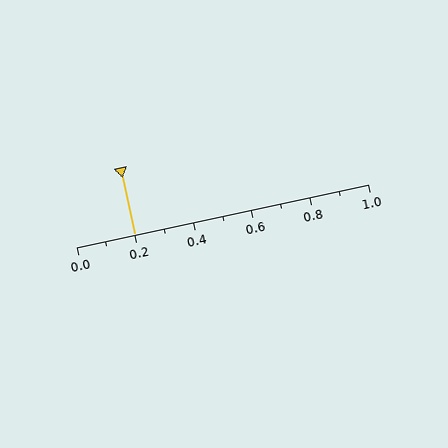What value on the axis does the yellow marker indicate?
The marker indicates approximately 0.2.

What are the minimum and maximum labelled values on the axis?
The axis runs from 0.0 to 1.0.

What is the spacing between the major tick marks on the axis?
The major ticks are spaced 0.2 apart.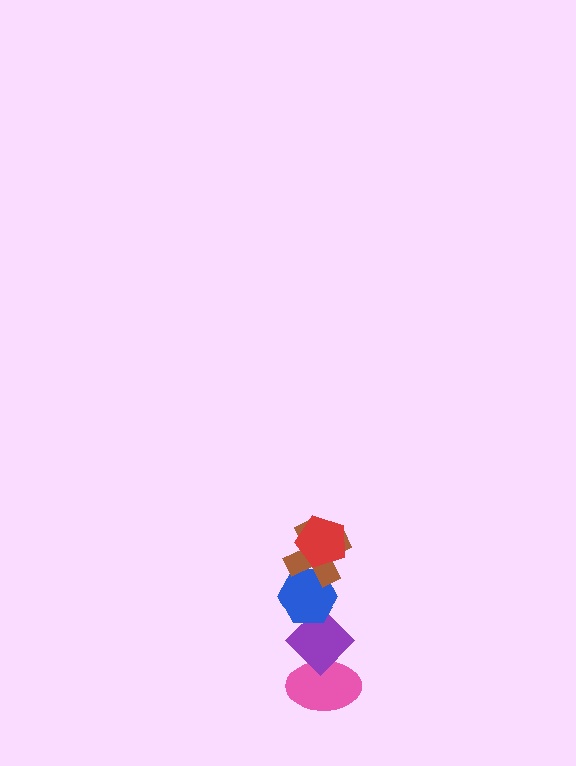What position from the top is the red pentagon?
The red pentagon is 1st from the top.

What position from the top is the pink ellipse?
The pink ellipse is 5th from the top.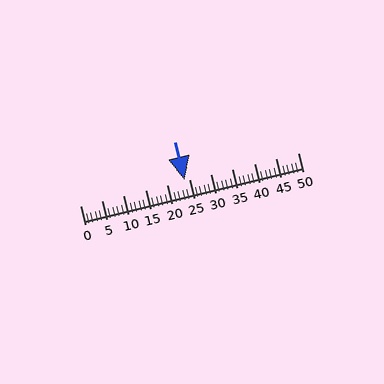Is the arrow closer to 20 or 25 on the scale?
The arrow is closer to 25.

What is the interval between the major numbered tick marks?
The major tick marks are spaced 5 units apart.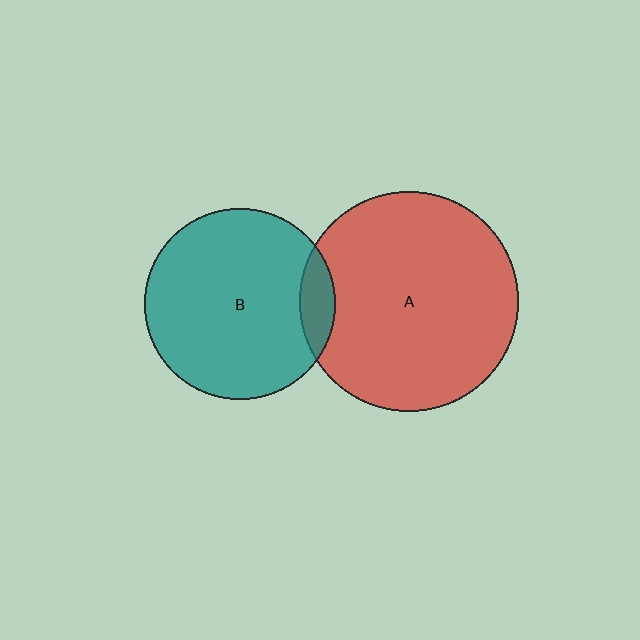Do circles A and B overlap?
Yes.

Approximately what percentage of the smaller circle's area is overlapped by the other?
Approximately 10%.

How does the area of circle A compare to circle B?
Approximately 1.3 times.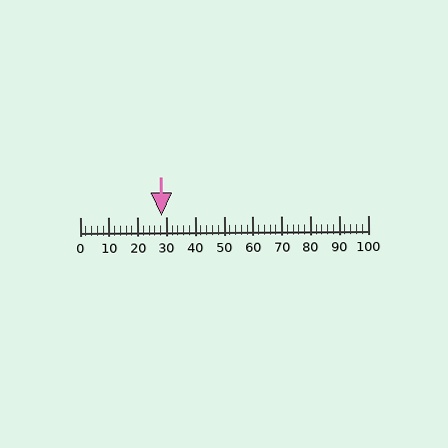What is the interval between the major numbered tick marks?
The major tick marks are spaced 10 units apart.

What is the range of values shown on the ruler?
The ruler shows values from 0 to 100.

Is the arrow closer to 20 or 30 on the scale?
The arrow is closer to 30.